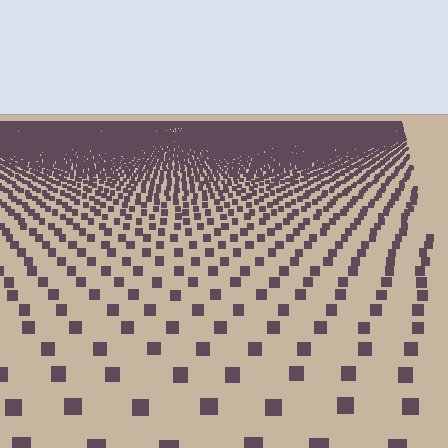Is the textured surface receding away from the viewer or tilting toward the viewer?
The surface is receding away from the viewer. Texture elements get smaller and denser toward the top.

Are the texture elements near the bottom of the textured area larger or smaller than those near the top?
Larger. Near the bottom, elements are closer to the viewer and appear at a bigger on-screen size.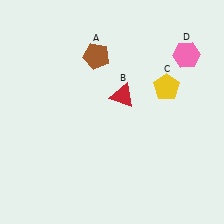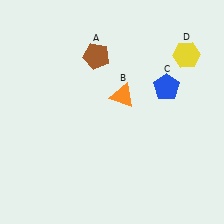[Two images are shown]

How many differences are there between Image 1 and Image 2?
There are 3 differences between the two images.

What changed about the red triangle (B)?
In Image 1, B is red. In Image 2, it changed to orange.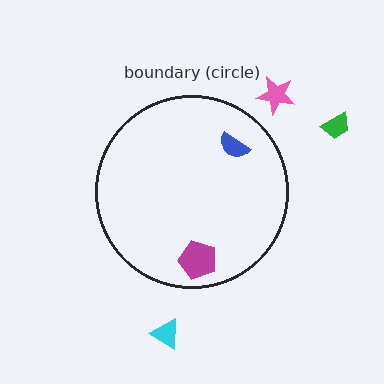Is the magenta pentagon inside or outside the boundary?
Inside.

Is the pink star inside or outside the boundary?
Outside.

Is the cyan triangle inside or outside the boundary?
Outside.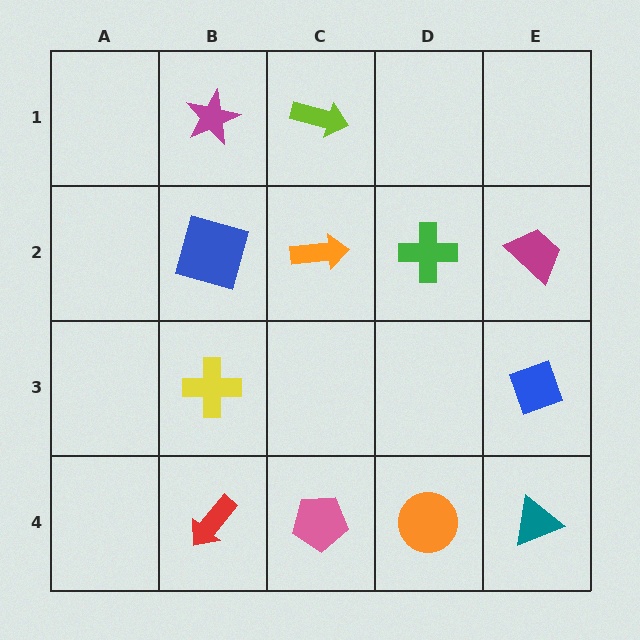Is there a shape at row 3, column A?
No, that cell is empty.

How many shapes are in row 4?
4 shapes.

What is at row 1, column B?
A magenta star.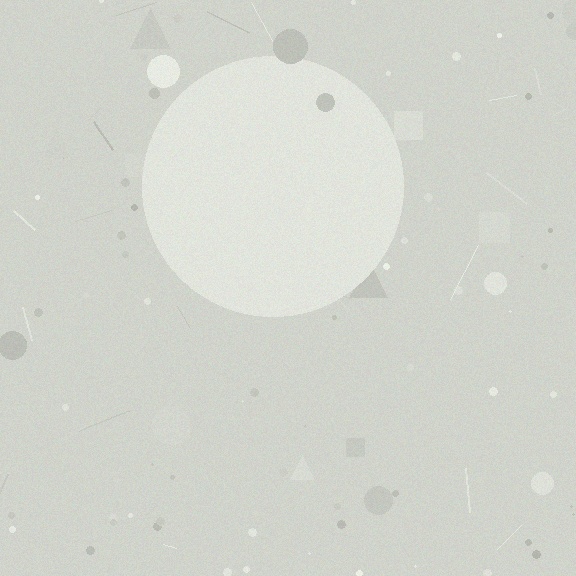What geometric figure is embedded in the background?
A circle is embedded in the background.